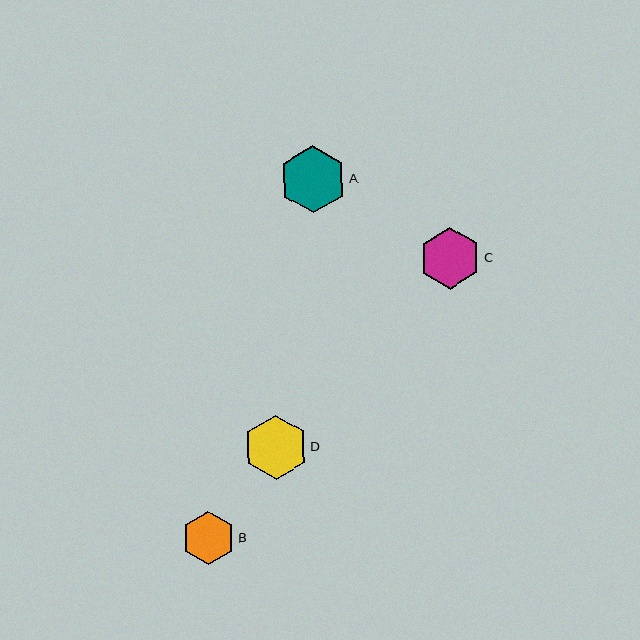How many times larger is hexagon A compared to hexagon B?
Hexagon A is approximately 1.3 times the size of hexagon B.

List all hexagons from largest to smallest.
From largest to smallest: A, D, C, B.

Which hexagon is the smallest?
Hexagon B is the smallest with a size of approximately 53 pixels.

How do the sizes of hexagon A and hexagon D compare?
Hexagon A and hexagon D are approximately the same size.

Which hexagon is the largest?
Hexagon A is the largest with a size of approximately 67 pixels.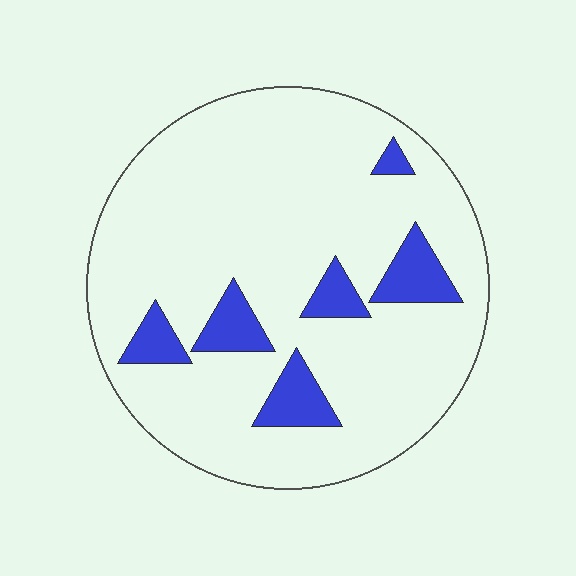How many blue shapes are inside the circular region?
6.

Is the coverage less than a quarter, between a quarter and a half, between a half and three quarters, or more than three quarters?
Less than a quarter.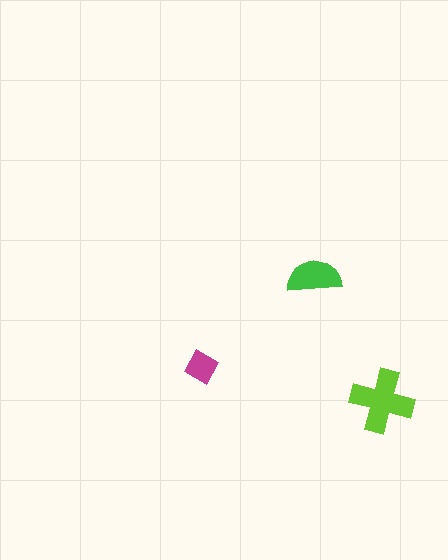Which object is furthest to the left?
The magenta diamond is leftmost.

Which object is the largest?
The lime cross.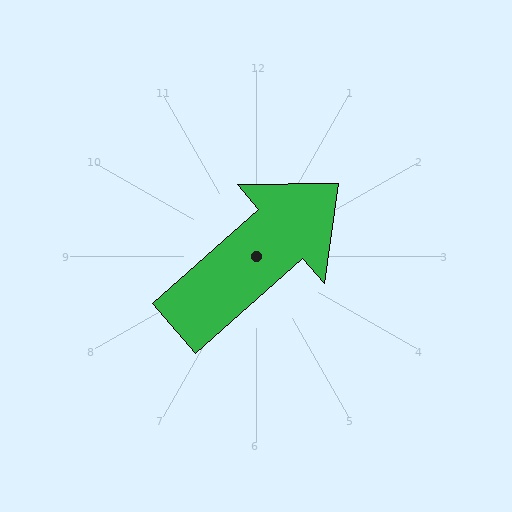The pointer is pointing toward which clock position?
Roughly 2 o'clock.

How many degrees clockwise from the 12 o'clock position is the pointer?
Approximately 49 degrees.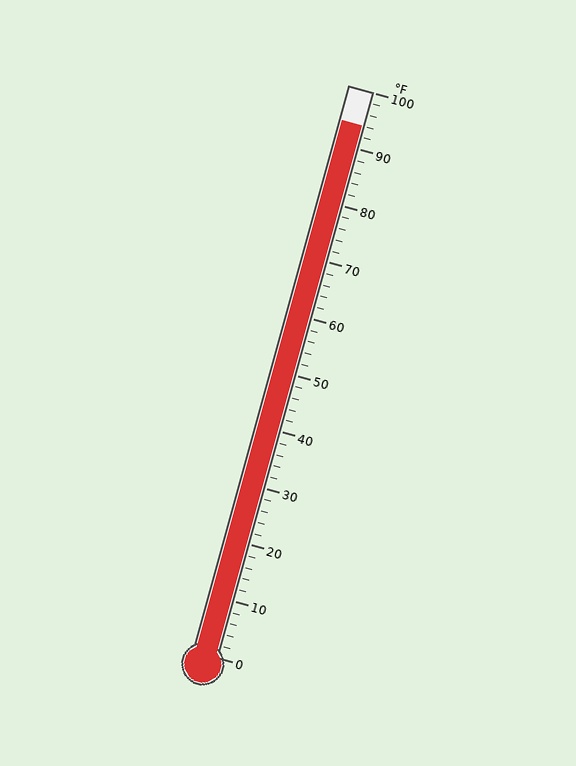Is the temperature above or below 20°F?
The temperature is above 20°F.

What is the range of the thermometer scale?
The thermometer scale ranges from 0°F to 100°F.